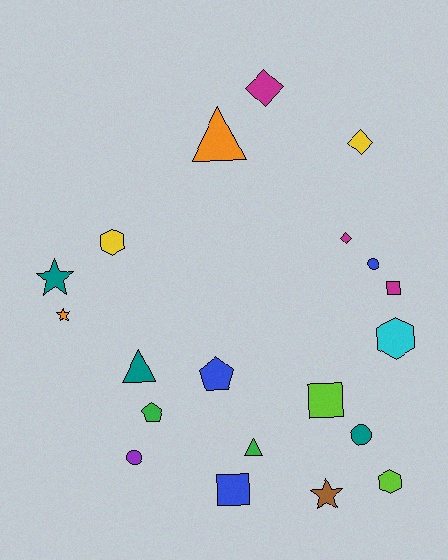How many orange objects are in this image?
There are 2 orange objects.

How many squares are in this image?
There are 3 squares.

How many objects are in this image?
There are 20 objects.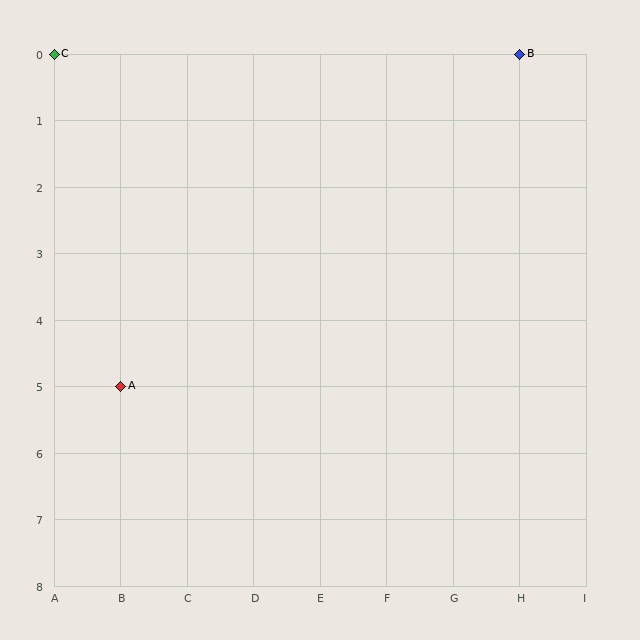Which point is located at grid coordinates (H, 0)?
Point B is at (H, 0).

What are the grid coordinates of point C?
Point C is at grid coordinates (A, 0).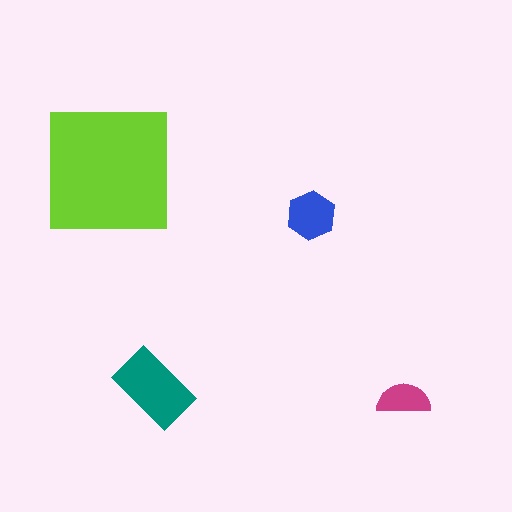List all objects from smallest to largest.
The magenta semicircle, the blue hexagon, the teal rectangle, the lime square.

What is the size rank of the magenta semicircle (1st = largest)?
4th.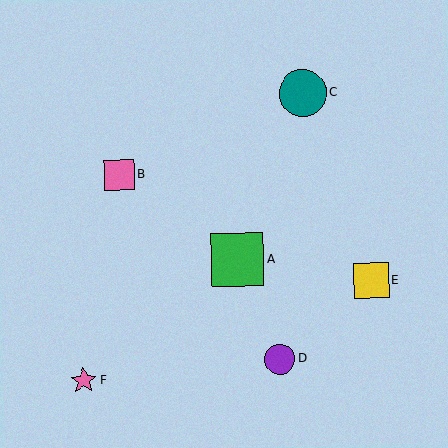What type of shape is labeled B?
Shape B is a pink square.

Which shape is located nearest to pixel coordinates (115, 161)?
The pink square (labeled B) at (119, 175) is nearest to that location.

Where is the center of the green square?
The center of the green square is at (237, 260).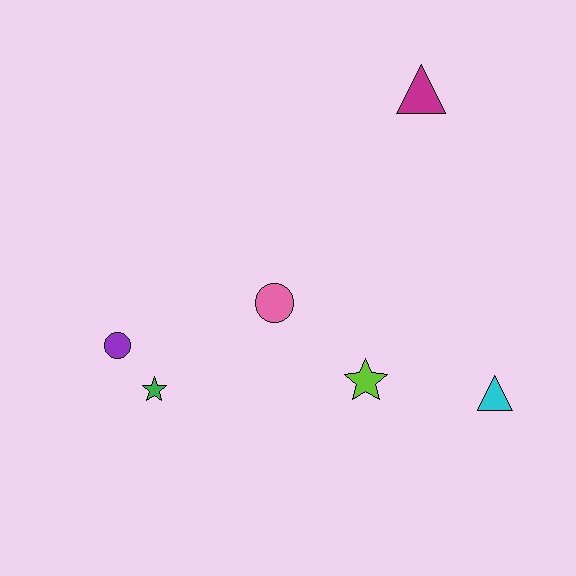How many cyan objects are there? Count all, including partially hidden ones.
There is 1 cyan object.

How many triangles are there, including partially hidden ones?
There are 2 triangles.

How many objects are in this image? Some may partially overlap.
There are 6 objects.